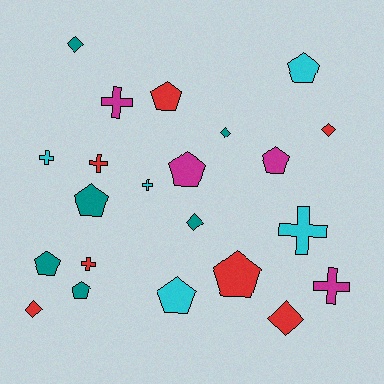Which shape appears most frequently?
Pentagon, with 9 objects.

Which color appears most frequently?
Red, with 7 objects.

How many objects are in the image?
There are 22 objects.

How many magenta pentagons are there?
There are 2 magenta pentagons.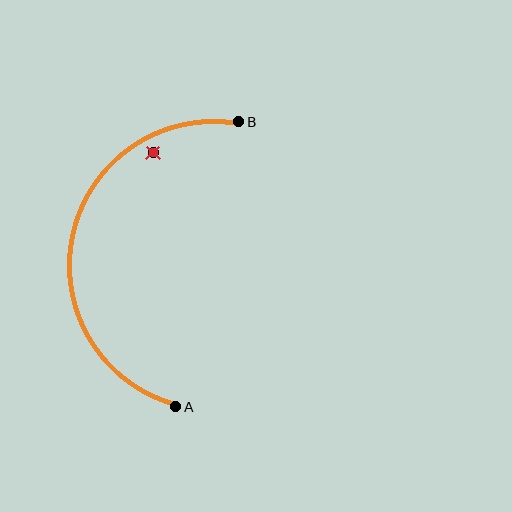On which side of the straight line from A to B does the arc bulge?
The arc bulges to the left of the straight line connecting A and B.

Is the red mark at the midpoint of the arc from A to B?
No — the red mark does not lie on the arc at all. It sits slightly inside the curve.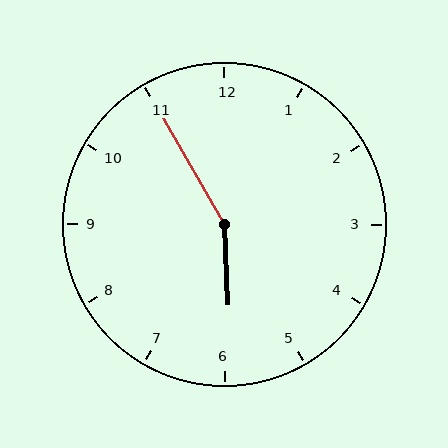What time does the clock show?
5:55.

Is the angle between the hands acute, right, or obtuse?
It is obtuse.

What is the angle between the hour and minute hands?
Approximately 152 degrees.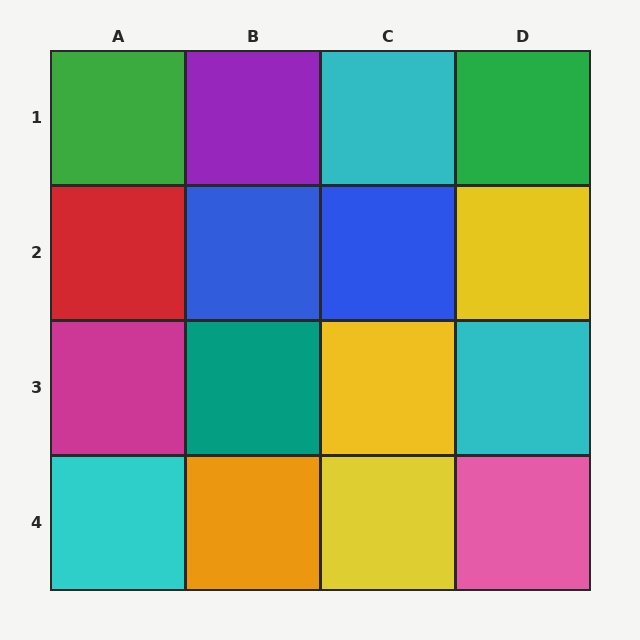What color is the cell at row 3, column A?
Magenta.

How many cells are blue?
2 cells are blue.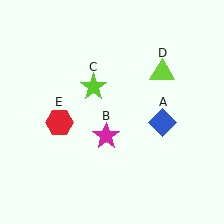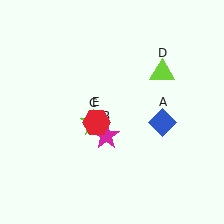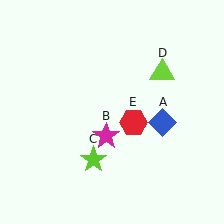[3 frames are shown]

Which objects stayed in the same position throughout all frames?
Blue diamond (object A) and magenta star (object B) and lime triangle (object D) remained stationary.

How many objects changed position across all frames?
2 objects changed position: lime star (object C), red hexagon (object E).